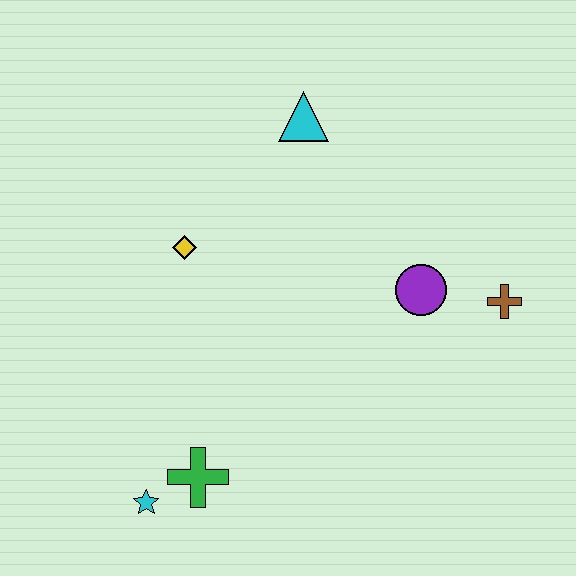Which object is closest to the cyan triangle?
The yellow diamond is closest to the cyan triangle.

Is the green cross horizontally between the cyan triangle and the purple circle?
No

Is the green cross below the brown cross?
Yes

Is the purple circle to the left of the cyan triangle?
No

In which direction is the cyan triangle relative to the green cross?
The cyan triangle is above the green cross.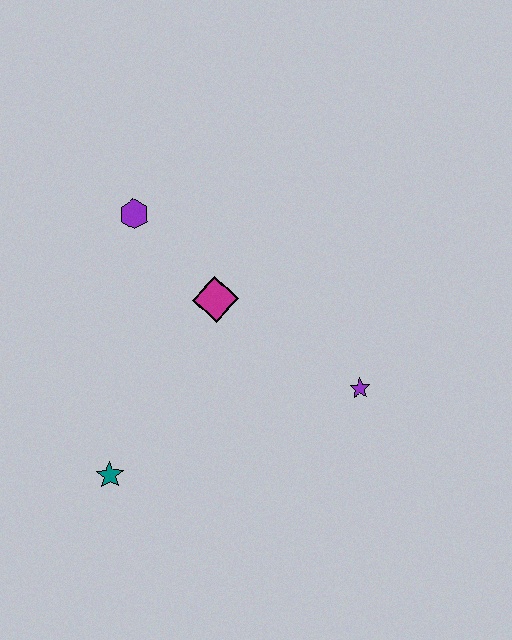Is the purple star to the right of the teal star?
Yes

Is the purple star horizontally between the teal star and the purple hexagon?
No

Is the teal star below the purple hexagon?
Yes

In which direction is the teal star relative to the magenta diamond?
The teal star is below the magenta diamond.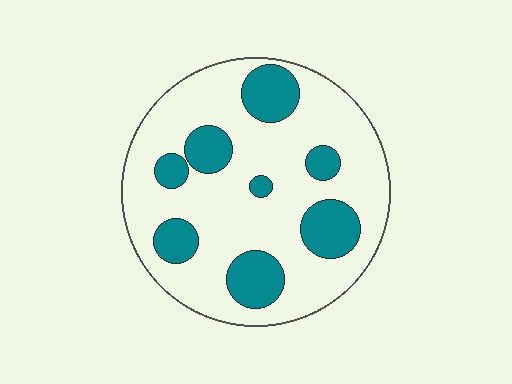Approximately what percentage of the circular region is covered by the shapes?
Approximately 25%.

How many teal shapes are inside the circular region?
8.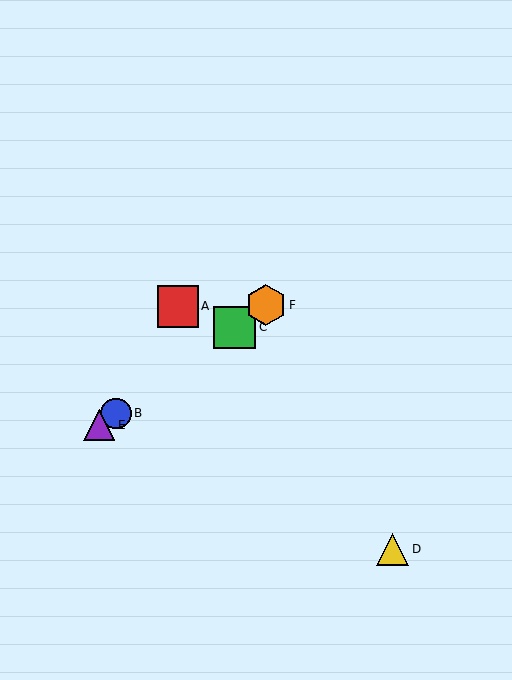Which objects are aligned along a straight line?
Objects B, C, E, F are aligned along a straight line.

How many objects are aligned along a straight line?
4 objects (B, C, E, F) are aligned along a straight line.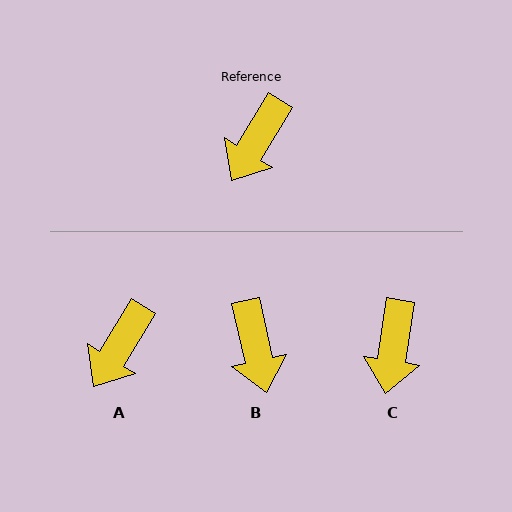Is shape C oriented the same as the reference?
No, it is off by about 23 degrees.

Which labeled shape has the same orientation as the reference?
A.